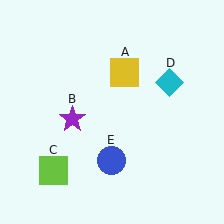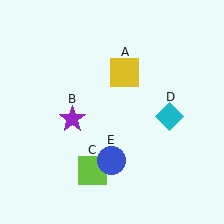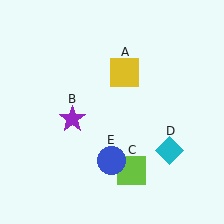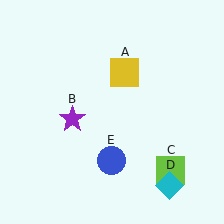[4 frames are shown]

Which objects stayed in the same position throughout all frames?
Yellow square (object A) and purple star (object B) and blue circle (object E) remained stationary.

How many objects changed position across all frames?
2 objects changed position: lime square (object C), cyan diamond (object D).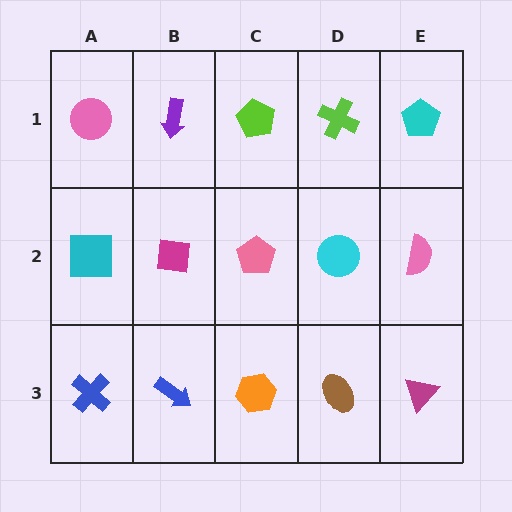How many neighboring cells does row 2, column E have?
3.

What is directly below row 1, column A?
A cyan square.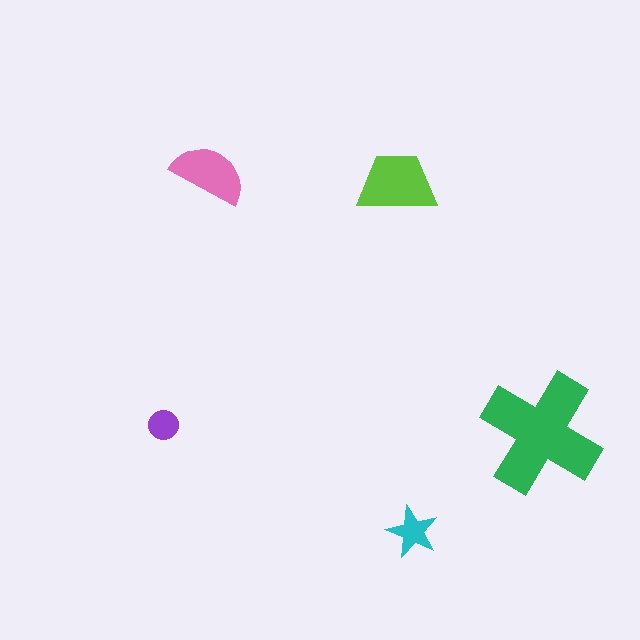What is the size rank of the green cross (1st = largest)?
1st.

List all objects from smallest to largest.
The purple circle, the cyan star, the pink semicircle, the lime trapezoid, the green cross.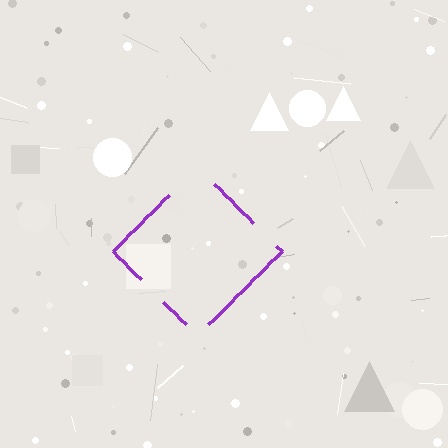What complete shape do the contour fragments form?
The contour fragments form a diamond.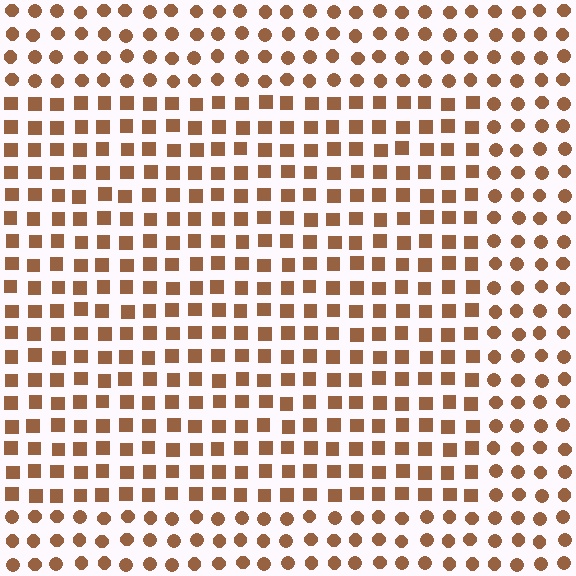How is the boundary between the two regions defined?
The boundary is defined by a change in element shape: squares inside vs. circles outside. All elements share the same color and spacing.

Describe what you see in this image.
The image is filled with small brown elements arranged in a uniform grid. A rectangle-shaped region contains squares, while the surrounding area contains circles. The boundary is defined purely by the change in element shape.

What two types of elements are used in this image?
The image uses squares inside the rectangle region and circles outside it.